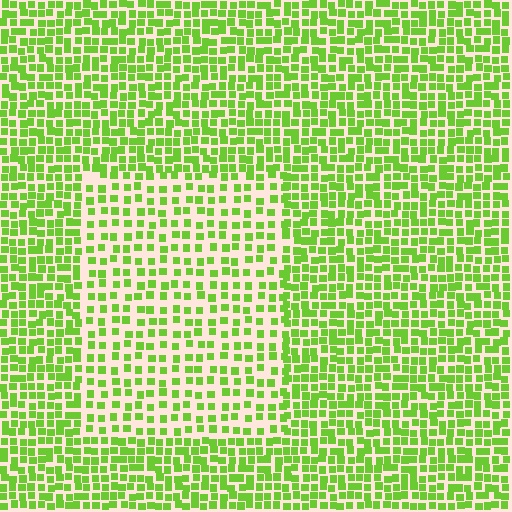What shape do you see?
I see a rectangle.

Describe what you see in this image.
The image contains small lime elements arranged at two different densities. A rectangle-shaped region is visible where the elements are less densely packed than the surrounding area.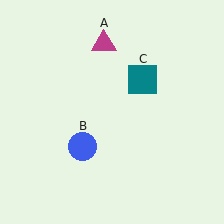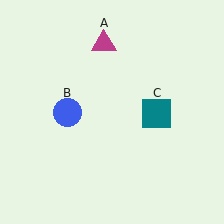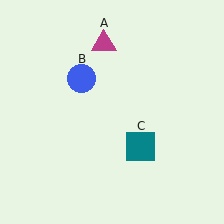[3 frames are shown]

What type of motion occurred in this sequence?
The blue circle (object B), teal square (object C) rotated clockwise around the center of the scene.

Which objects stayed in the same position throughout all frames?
Magenta triangle (object A) remained stationary.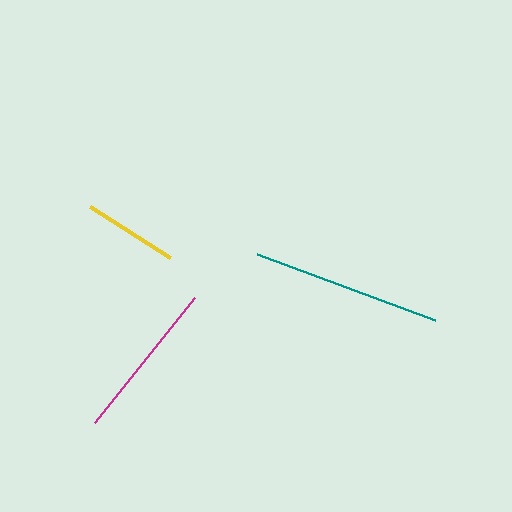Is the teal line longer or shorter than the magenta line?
The teal line is longer than the magenta line.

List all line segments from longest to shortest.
From longest to shortest: teal, magenta, yellow.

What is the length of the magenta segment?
The magenta segment is approximately 160 pixels long.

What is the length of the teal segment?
The teal segment is approximately 190 pixels long.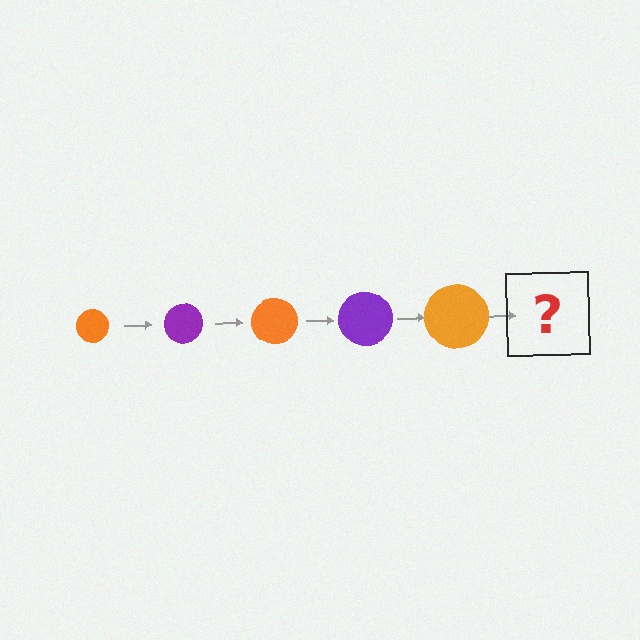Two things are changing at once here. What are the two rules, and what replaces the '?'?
The two rules are that the circle grows larger each step and the color cycles through orange and purple. The '?' should be a purple circle, larger than the previous one.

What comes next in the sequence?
The next element should be a purple circle, larger than the previous one.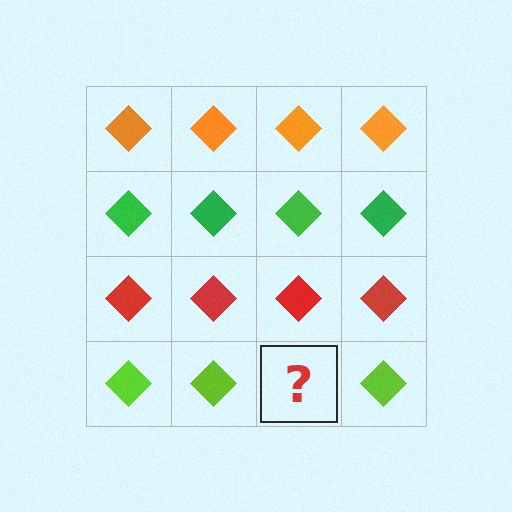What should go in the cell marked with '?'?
The missing cell should contain a lime diamond.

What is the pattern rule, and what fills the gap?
The rule is that each row has a consistent color. The gap should be filled with a lime diamond.